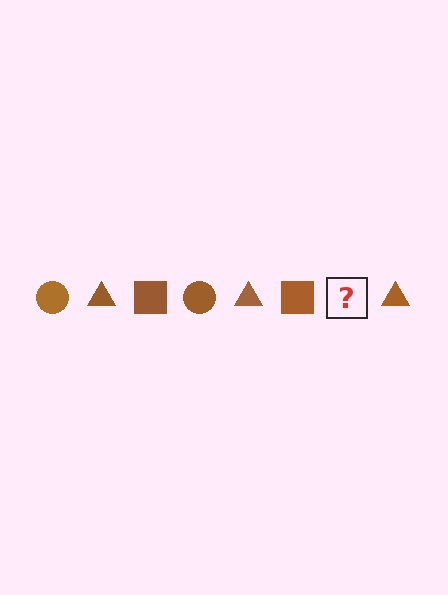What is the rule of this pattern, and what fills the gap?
The rule is that the pattern cycles through circle, triangle, square shapes in brown. The gap should be filled with a brown circle.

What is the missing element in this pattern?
The missing element is a brown circle.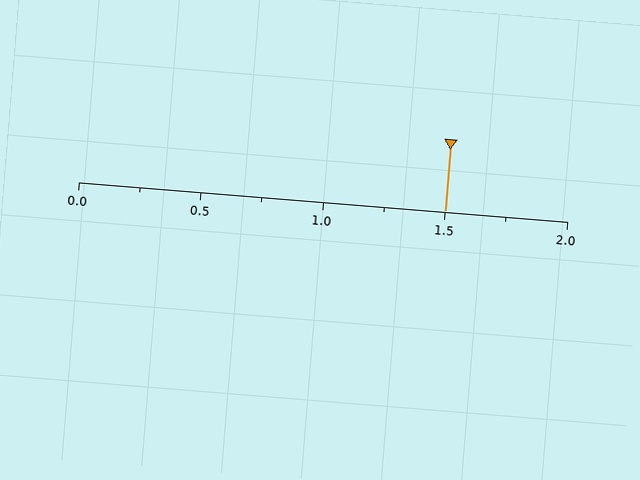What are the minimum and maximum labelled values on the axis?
The axis runs from 0.0 to 2.0.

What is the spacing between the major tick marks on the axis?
The major ticks are spaced 0.5 apart.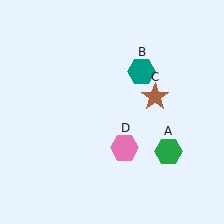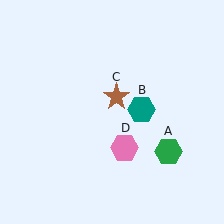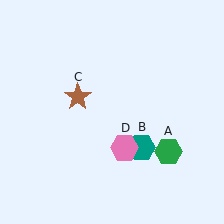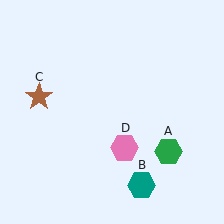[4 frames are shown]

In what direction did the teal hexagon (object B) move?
The teal hexagon (object B) moved down.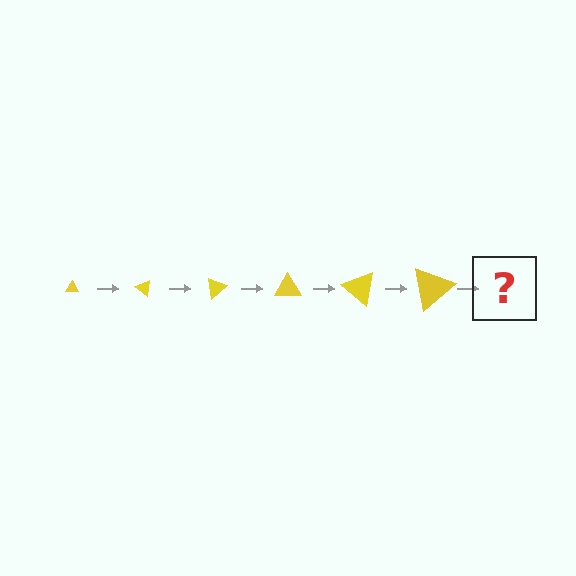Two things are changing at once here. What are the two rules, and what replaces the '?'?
The two rules are that the triangle grows larger each step and it rotates 40 degrees each step. The '?' should be a triangle, larger than the previous one and rotated 240 degrees from the start.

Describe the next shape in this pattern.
It should be a triangle, larger than the previous one and rotated 240 degrees from the start.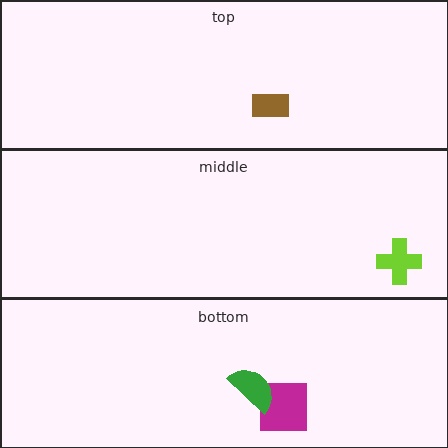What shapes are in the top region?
The brown rectangle.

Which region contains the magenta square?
The bottom region.